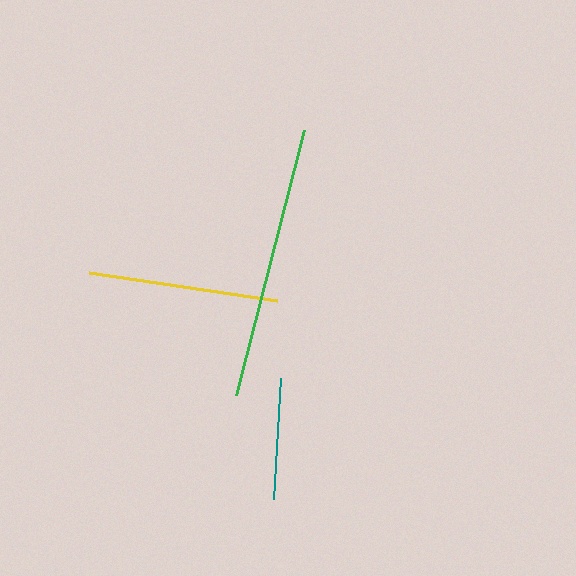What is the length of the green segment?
The green segment is approximately 274 pixels long.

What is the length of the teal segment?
The teal segment is approximately 121 pixels long.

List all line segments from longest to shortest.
From longest to shortest: green, yellow, teal.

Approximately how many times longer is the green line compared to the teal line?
The green line is approximately 2.3 times the length of the teal line.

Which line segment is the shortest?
The teal line is the shortest at approximately 121 pixels.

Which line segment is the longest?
The green line is the longest at approximately 274 pixels.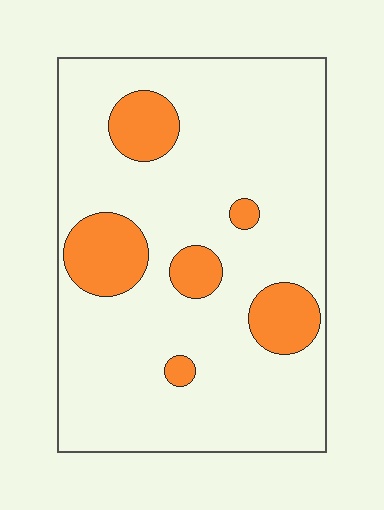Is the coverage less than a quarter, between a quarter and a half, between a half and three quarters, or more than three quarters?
Less than a quarter.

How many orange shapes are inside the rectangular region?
6.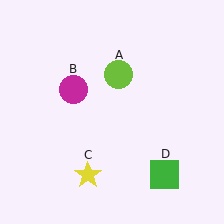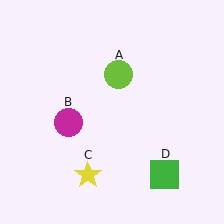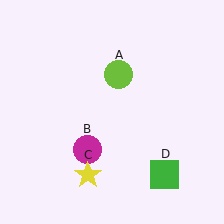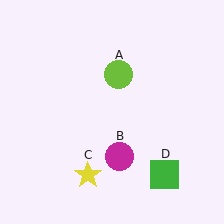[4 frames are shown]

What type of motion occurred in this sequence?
The magenta circle (object B) rotated counterclockwise around the center of the scene.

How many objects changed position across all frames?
1 object changed position: magenta circle (object B).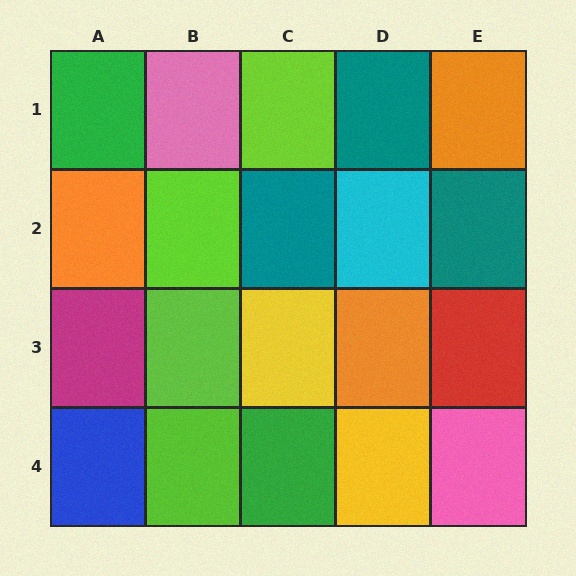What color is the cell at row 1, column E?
Orange.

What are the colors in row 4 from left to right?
Blue, lime, green, yellow, pink.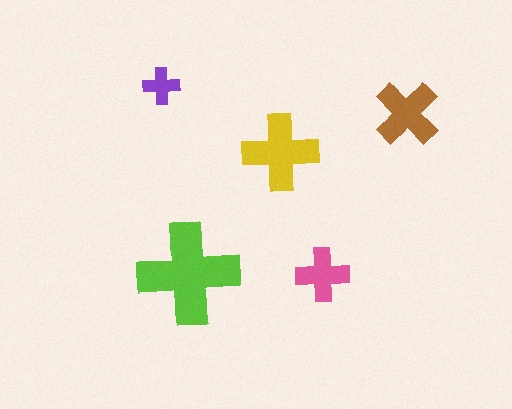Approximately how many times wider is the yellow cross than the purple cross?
About 2 times wider.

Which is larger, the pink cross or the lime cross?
The lime one.